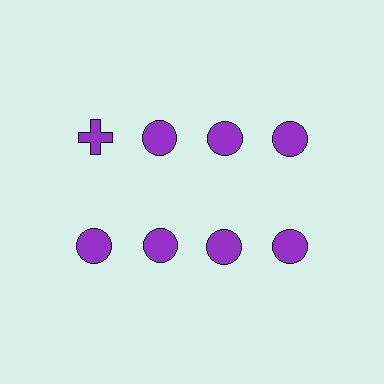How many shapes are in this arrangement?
There are 8 shapes arranged in a grid pattern.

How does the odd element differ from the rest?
It has a different shape: cross instead of circle.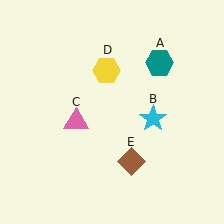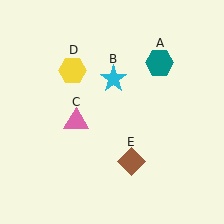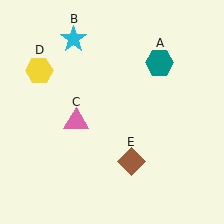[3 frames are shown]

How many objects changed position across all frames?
2 objects changed position: cyan star (object B), yellow hexagon (object D).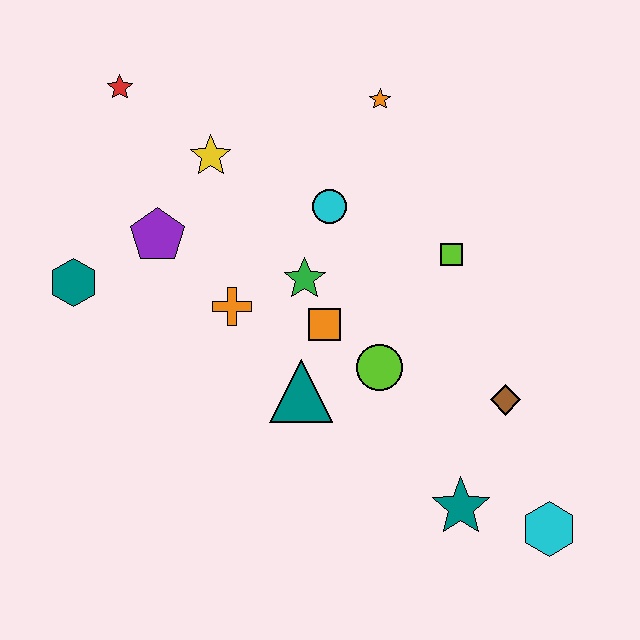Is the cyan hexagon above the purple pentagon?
No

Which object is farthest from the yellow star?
The cyan hexagon is farthest from the yellow star.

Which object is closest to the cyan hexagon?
The teal star is closest to the cyan hexagon.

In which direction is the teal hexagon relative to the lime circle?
The teal hexagon is to the left of the lime circle.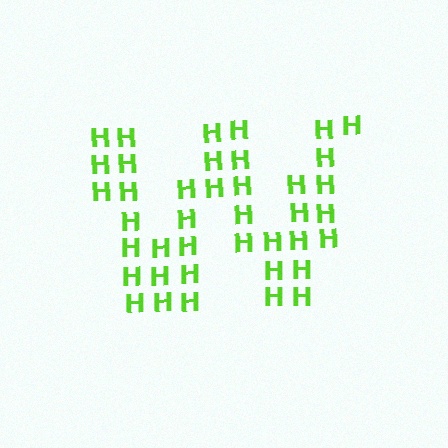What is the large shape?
The large shape is the letter W.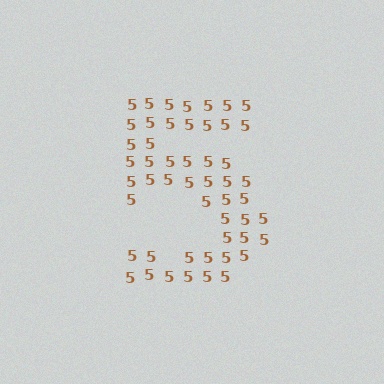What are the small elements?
The small elements are digit 5's.